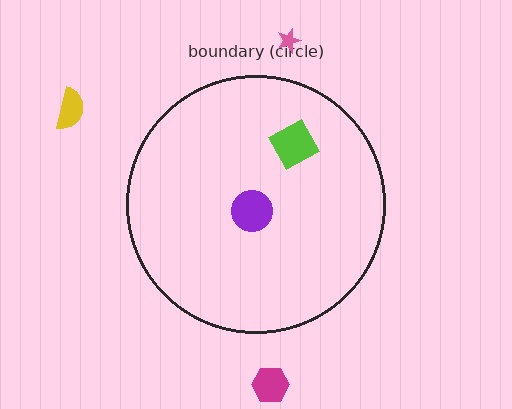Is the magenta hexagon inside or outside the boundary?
Outside.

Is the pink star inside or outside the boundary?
Outside.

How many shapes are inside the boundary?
2 inside, 3 outside.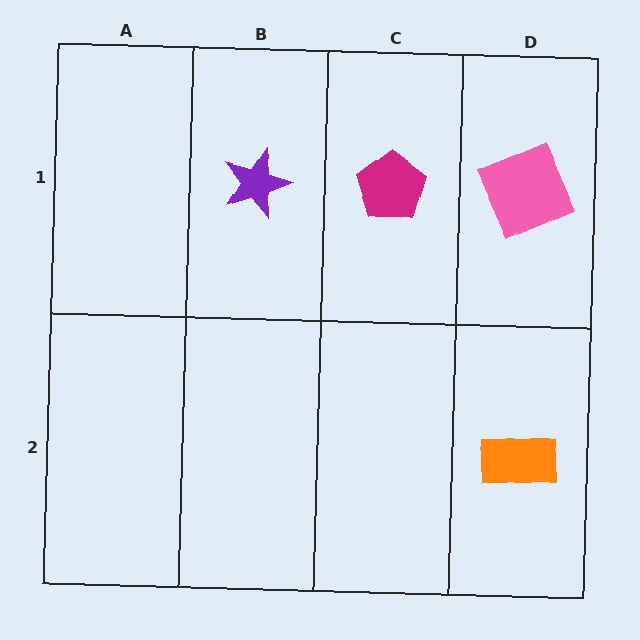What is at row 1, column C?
A magenta pentagon.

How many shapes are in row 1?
3 shapes.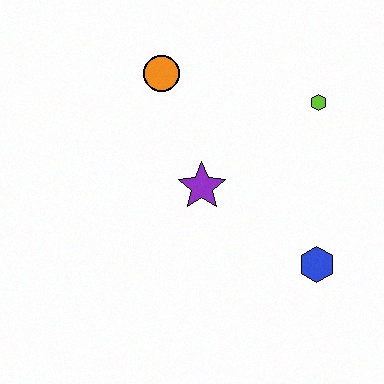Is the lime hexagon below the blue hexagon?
No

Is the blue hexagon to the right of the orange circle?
Yes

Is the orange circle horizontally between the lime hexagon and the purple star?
No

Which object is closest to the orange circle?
The purple star is closest to the orange circle.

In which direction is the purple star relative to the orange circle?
The purple star is below the orange circle.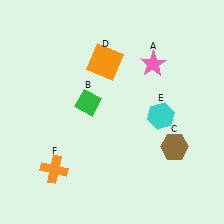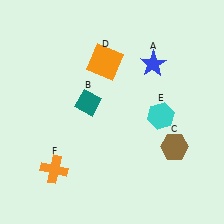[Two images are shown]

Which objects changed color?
A changed from pink to blue. B changed from green to teal.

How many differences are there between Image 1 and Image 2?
There are 2 differences between the two images.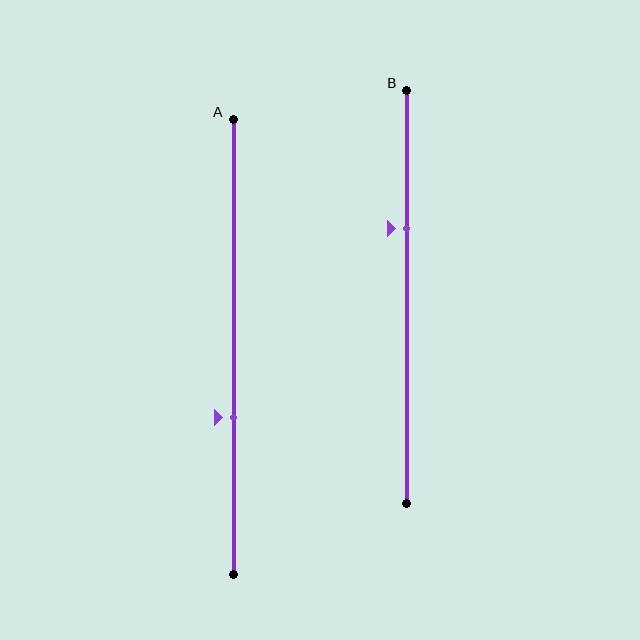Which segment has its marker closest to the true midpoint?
Segment A has its marker closest to the true midpoint.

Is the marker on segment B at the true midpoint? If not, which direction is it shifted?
No, the marker on segment B is shifted upward by about 17% of the segment length.